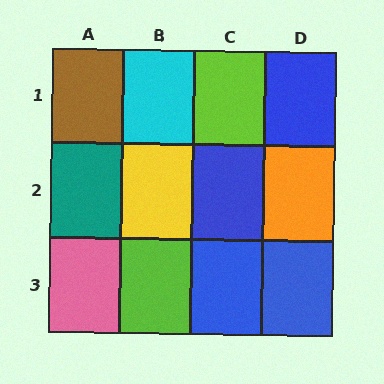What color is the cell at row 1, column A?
Brown.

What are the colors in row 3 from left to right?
Pink, lime, blue, blue.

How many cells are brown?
1 cell is brown.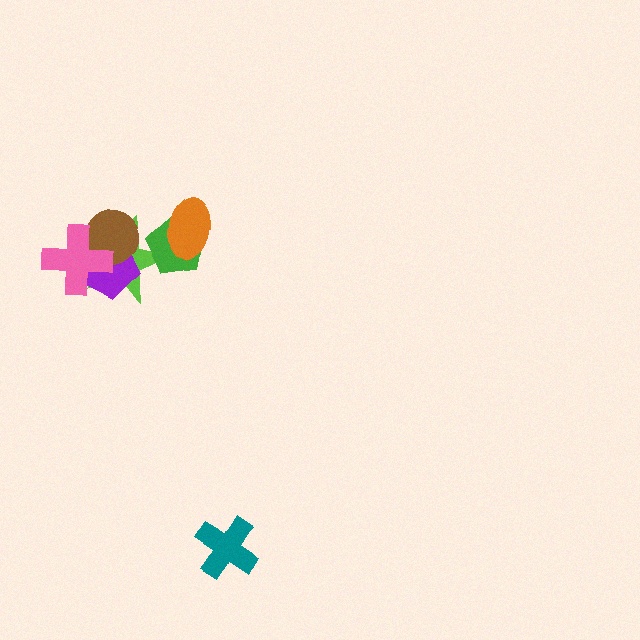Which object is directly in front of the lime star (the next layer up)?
The green pentagon is directly in front of the lime star.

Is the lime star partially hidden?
Yes, it is partially covered by another shape.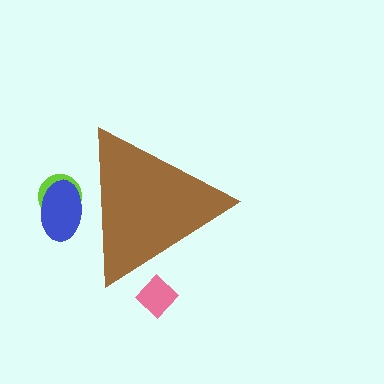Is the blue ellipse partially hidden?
Yes, the blue ellipse is partially hidden behind the brown triangle.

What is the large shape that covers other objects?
A brown triangle.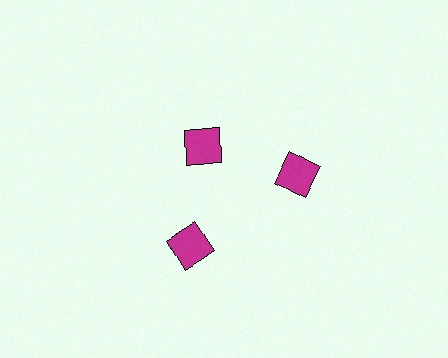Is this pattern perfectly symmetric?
No. The 3 magenta diamonds are arranged in a ring, but one element near the 11 o'clock position is pulled inward toward the center, breaking the 3-fold rotational symmetry.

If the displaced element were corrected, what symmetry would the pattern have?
It would have 3-fold rotational symmetry — the pattern would map onto itself every 120 degrees.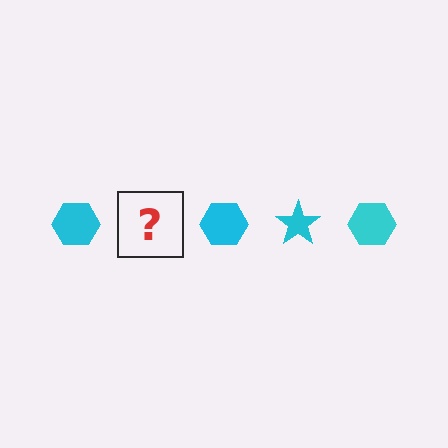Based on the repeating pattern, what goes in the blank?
The blank should be a cyan star.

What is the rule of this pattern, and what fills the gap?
The rule is that the pattern cycles through hexagon, star shapes in cyan. The gap should be filled with a cyan star.